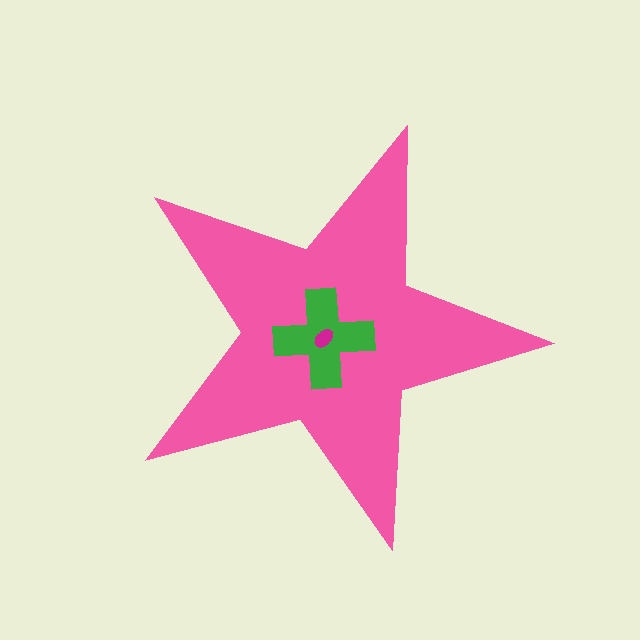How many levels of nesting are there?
3.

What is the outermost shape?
The pink star.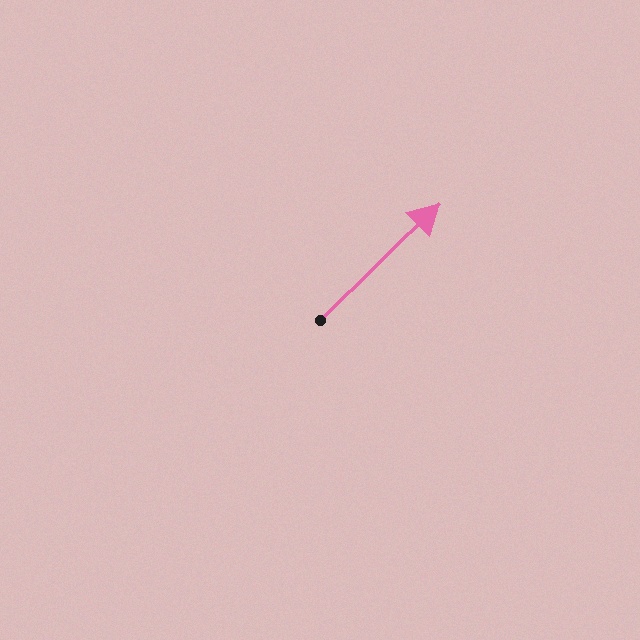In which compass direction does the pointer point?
Northeast.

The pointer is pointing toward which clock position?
Roughly 2 o'clock.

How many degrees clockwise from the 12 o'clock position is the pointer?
Approximately 46 degrees.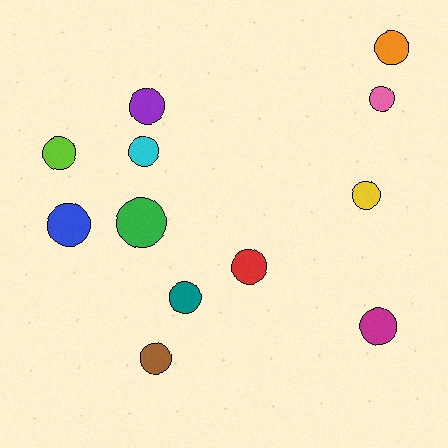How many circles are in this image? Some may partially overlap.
There are 12 circles.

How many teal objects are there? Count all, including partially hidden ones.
There is 1 teal object.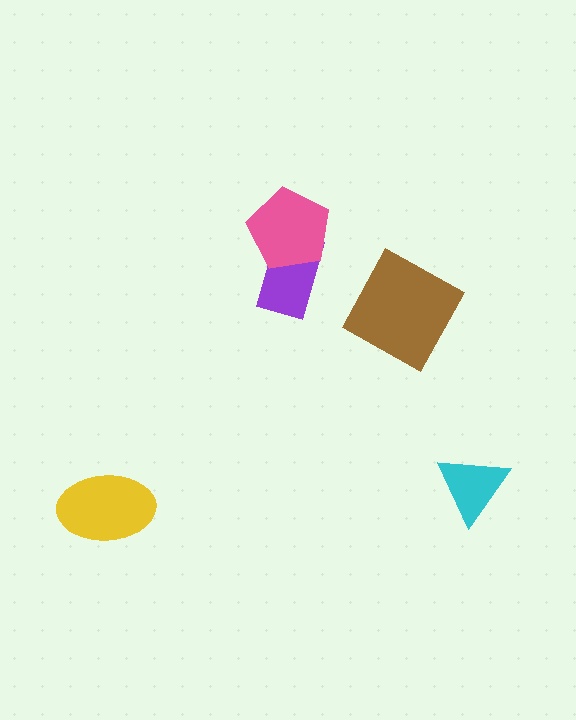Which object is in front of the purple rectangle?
The pink pentagon is in front of the purple rectangle.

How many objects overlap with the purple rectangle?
1 object overlaps with the purple rectangle.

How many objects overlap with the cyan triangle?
0 objects overlap with the cyan triangle.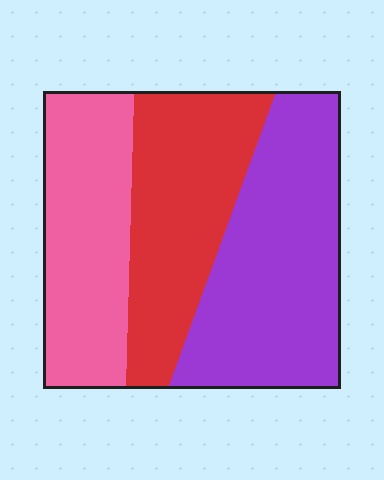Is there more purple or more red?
Purple.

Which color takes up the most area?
Purple, at roughly 40%.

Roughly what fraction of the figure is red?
Red takes up about one third (1/3) of the figure.